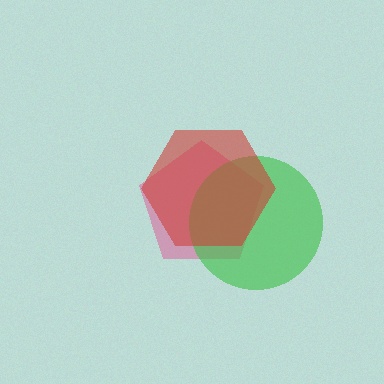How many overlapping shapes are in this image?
There are 3 overlapping shapes in the image.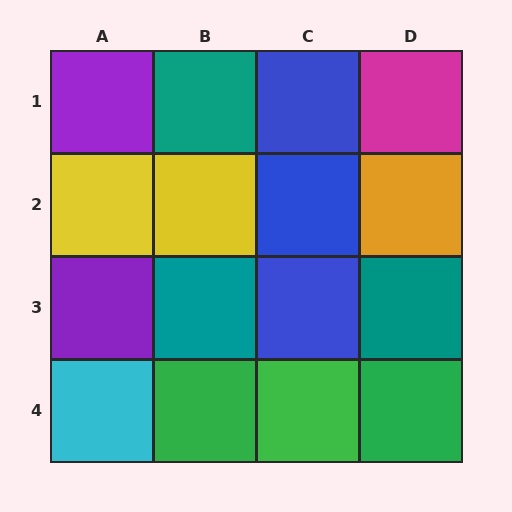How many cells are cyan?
1 cell is cyan.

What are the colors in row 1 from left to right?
Purple, teal, blue, magenta.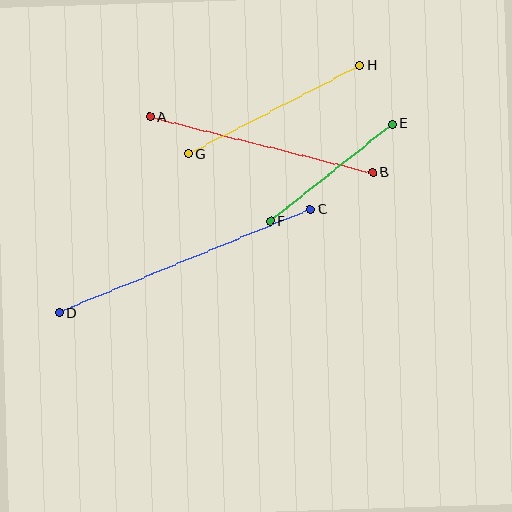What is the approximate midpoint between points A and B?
The midpoint is at approximately (261, 145) pixels.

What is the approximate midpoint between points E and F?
The midpoint is at approximately (331, 173) pixels.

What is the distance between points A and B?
The distance is approximately 230 pixels.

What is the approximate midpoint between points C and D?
The midpoint is at approximately (184, 261) pixels.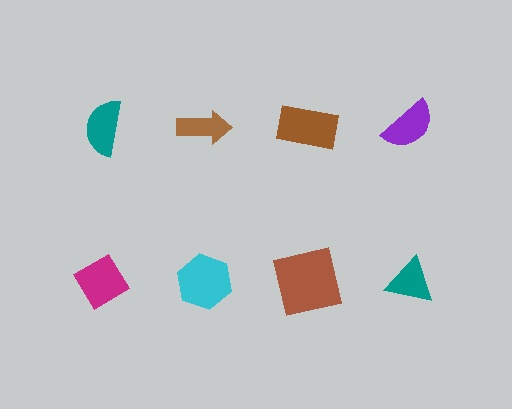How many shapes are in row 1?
4 shapes.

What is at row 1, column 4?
A purple semicircle.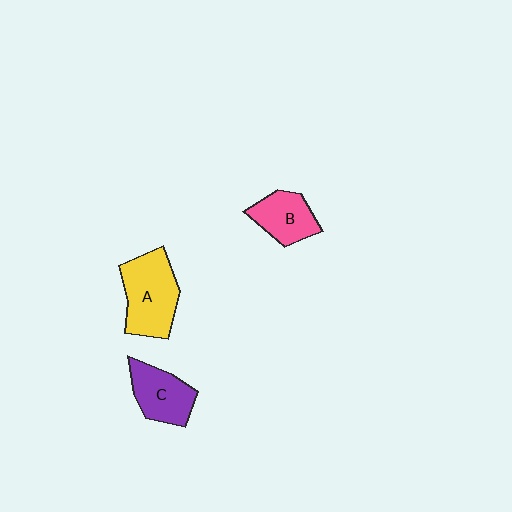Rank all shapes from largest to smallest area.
From largest to smallest: A (yellow), C (purple), B (pink).